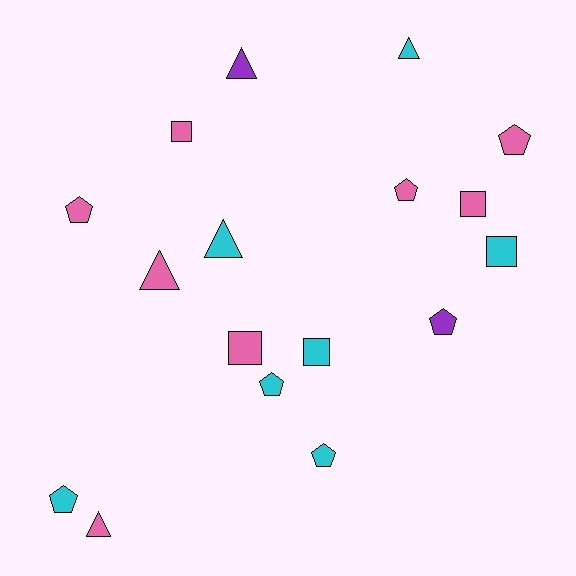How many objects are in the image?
There are 17 objects.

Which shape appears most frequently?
Pentagon, with 7 objects.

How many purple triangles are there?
There is 1 purple triangle.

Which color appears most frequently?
Pink, with 8 objects.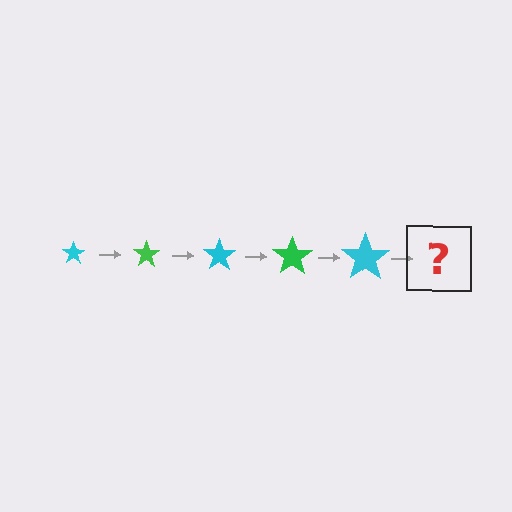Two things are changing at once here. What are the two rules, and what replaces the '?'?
The two rules are that the star grows larger each step and the color cycles through cyan and green. The '?' should be a green star, larger than the previous one.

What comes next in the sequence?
The next element should be a green star, larger than the previous one.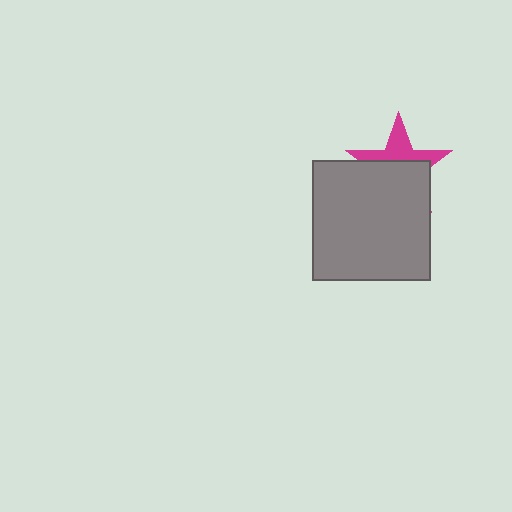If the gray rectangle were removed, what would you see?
You would see the complete magenta star.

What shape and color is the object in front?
The object in front is a gray rectangle.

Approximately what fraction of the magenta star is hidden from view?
Roughly 60% of the magenta star is hidden behind the gray rectangle.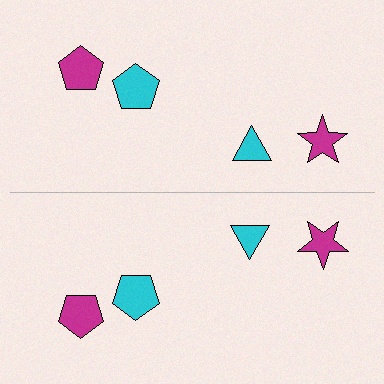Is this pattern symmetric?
Yes, this pattern has bilateral (reflection) symmetry.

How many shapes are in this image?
There are 8 shapes in this image.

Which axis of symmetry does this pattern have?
The pattern has a horizontal axis of symmetry running through the center of the image.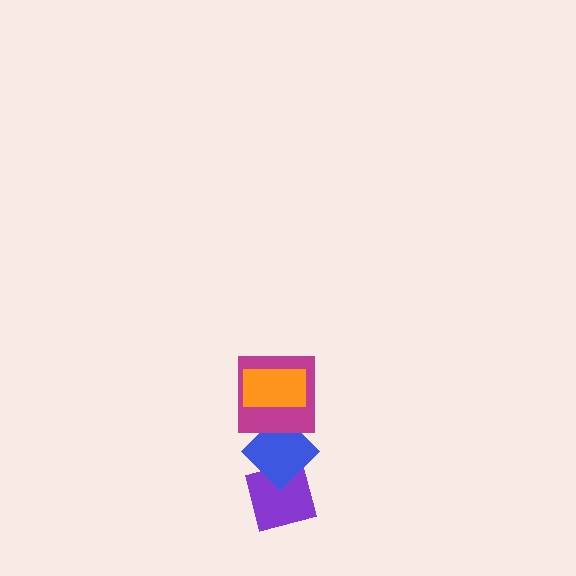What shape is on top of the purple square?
The blue diamond is on top of the purple square.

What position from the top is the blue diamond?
The blue diamond is 3rd from the top.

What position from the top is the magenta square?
The magenta square is 2nd from the top.